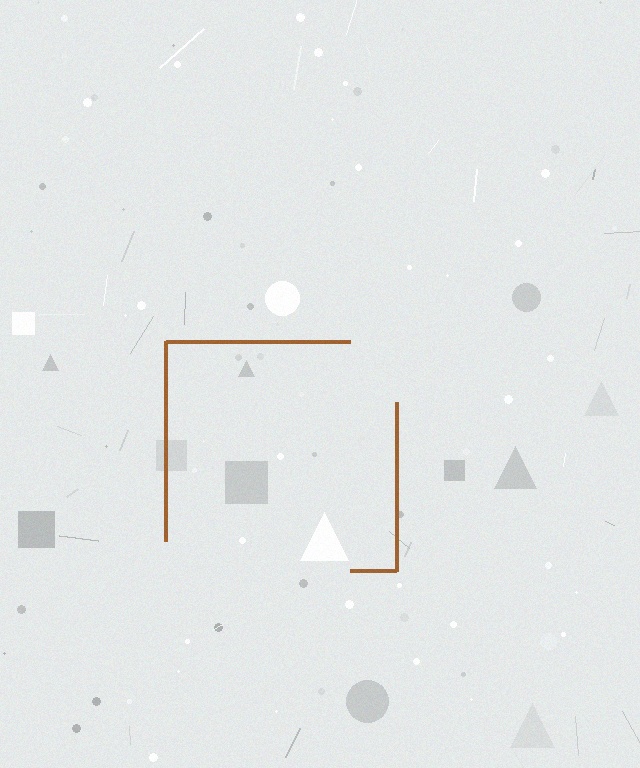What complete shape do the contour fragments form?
The contour fragments form a square.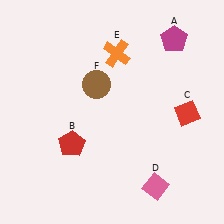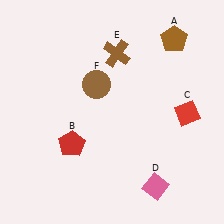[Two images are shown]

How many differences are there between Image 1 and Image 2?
There are 2 differences between the two images.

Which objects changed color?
A changed from magenta to brown. E changed from orange to brown.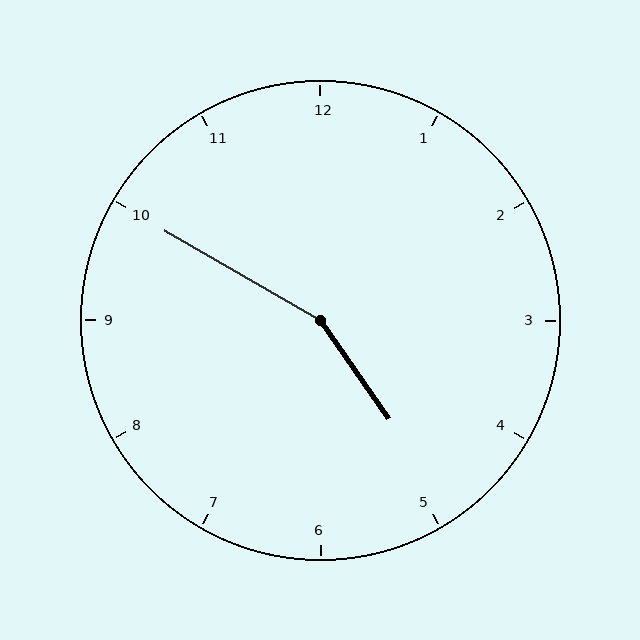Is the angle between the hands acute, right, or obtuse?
It is obtuse.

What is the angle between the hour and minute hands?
Approximately 155 degrees.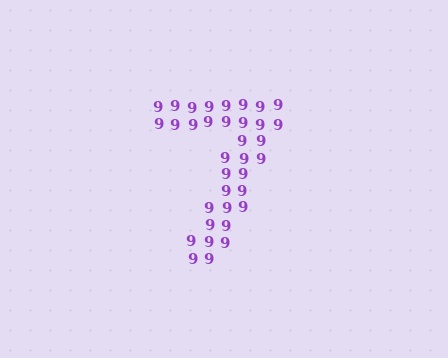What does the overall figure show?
The overall figure shows the digit 7.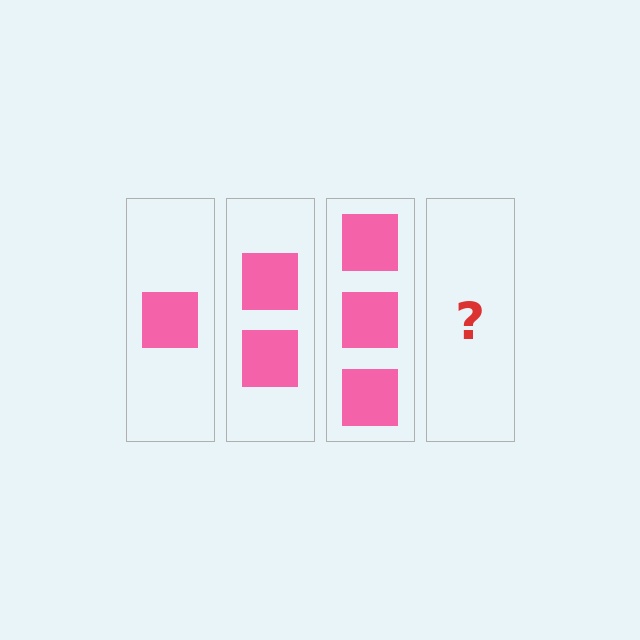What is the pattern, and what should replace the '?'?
The pattern is that each step adds one more square. The '?' should be 4 squares.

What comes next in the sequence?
The next element should be 4 squares.